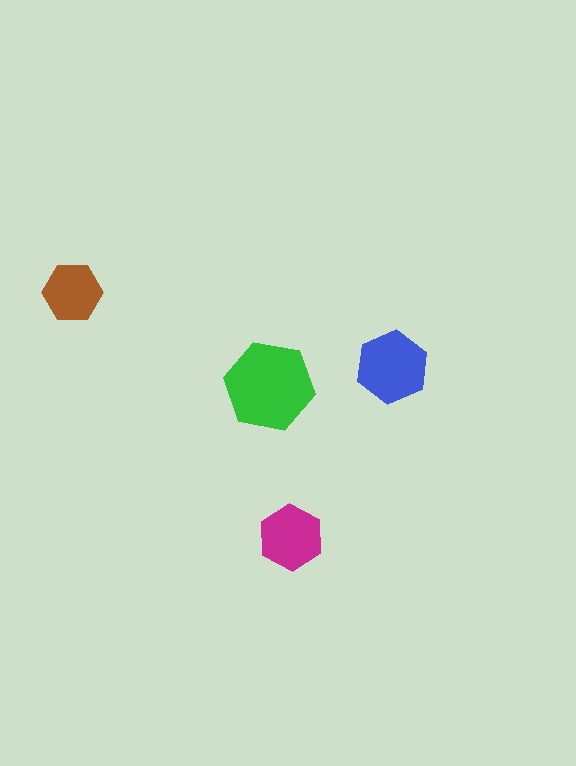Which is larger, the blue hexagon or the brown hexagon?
The blue one.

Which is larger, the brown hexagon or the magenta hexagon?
The magenta one.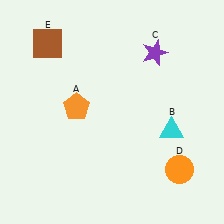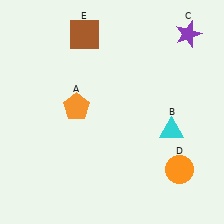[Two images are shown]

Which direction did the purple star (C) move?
The purple star (C) moved right.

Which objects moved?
The objects that moved are: the purple star (C), the brown square (E).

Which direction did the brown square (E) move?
The brown square (E) moved right.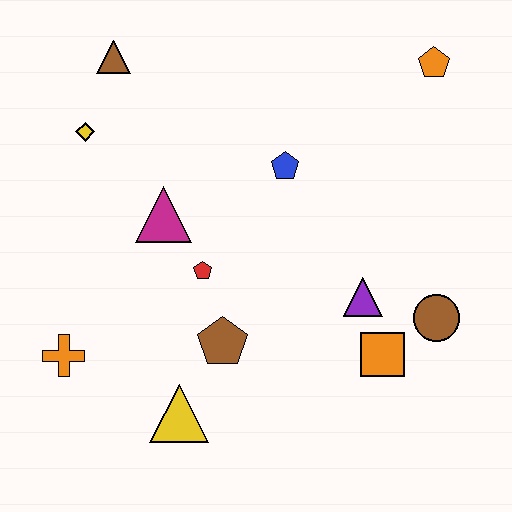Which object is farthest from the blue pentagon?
The orange cross is farthest from the blue pentagon.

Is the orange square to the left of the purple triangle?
No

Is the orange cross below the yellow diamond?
Yes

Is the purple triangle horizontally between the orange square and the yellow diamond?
Yes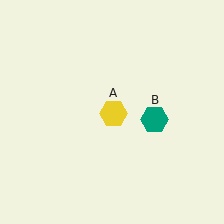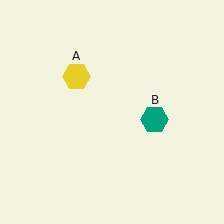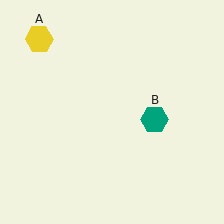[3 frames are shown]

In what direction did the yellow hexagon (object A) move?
The yellow hexagon (object A) moved up and to the left.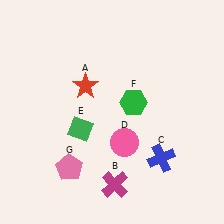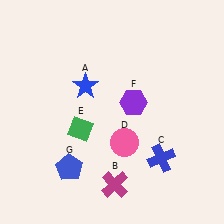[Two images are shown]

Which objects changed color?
A changed from red to blue. F changed from green to purple. G changed from pink to blue.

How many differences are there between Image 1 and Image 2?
There are 3 differences between the two images.